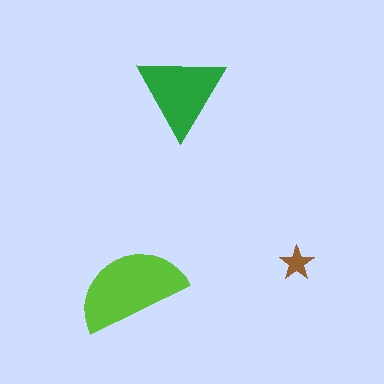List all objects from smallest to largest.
The brown star, the green triangle, the lime semicircle.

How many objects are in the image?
There are 3 objects in the image.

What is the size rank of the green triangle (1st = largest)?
2nd.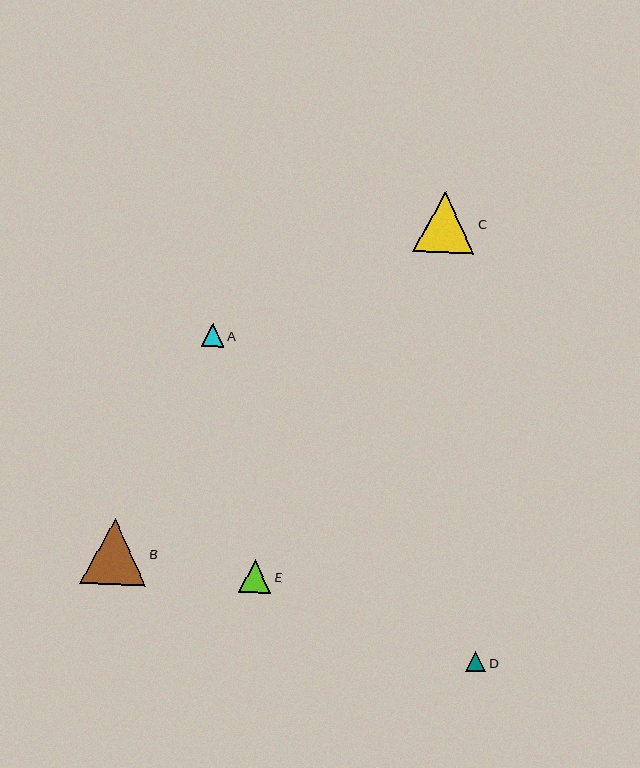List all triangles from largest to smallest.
From largest to smallest: B, C, E, A, D.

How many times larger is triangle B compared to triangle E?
Triangle B is approximately 2.0 times the size of triangle E.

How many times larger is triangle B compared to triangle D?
Triangle B is approximately 3.2 times the size of triangle D.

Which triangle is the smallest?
Triangle D is the smallest with a size of approximately 21 pixels.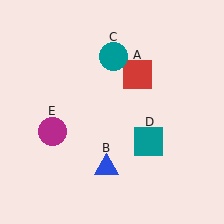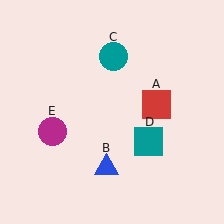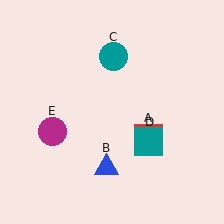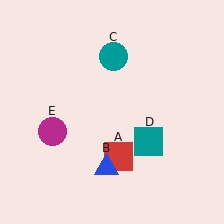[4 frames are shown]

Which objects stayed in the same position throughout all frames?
Blue triangle (object B) and teal circle (object C) and teal square (object D) and magenta circle (object E) remained stationary.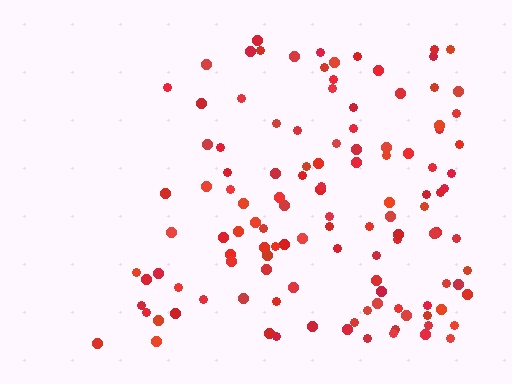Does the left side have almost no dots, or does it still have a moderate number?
Still a moderate number, just noticeably fewer than the right.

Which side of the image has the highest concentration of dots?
The right.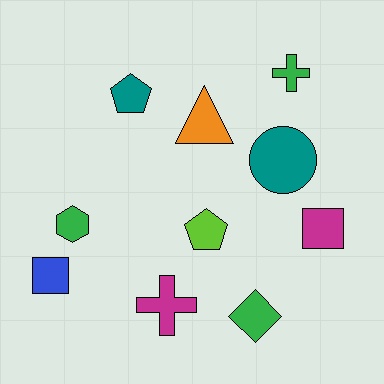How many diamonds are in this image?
There is 1 diamond.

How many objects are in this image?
There are 10 objects.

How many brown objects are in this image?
There are no brown objects.